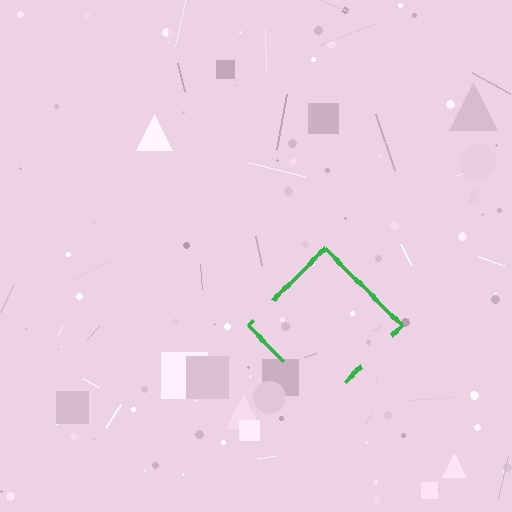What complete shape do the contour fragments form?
The contour fragments form a diamond.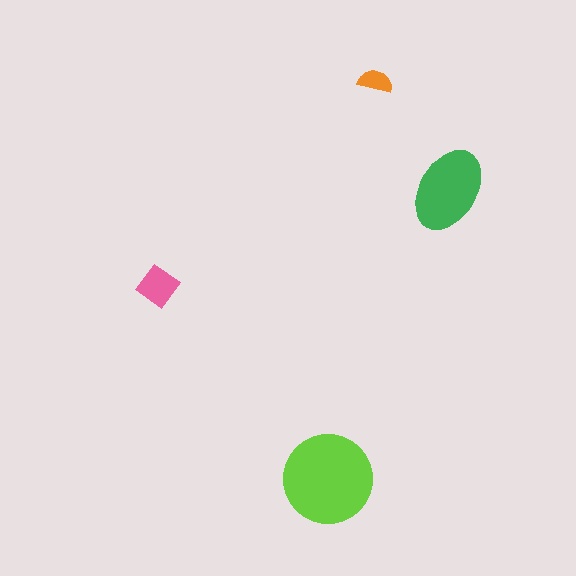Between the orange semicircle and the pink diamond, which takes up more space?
The pink diamond.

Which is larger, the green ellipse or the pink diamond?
The green ellipse.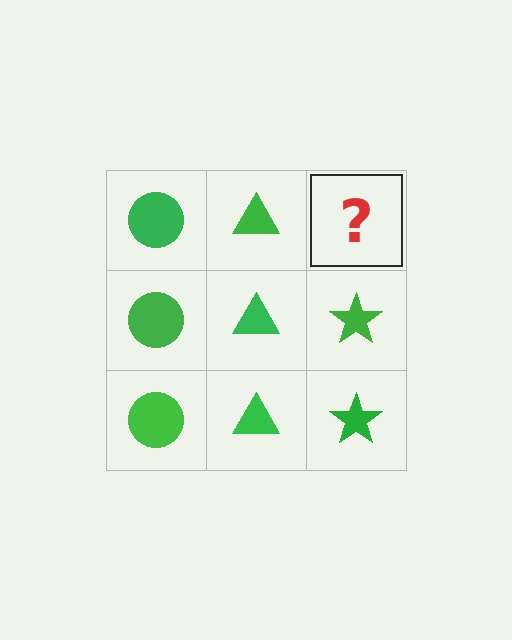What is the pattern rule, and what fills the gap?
The rule is that each column has a consistent shape. The gap should be filled with a green star.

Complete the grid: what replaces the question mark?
The question mark should be replaced with a green star.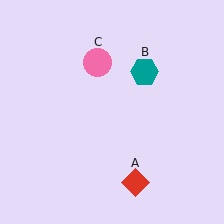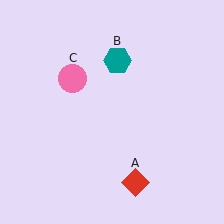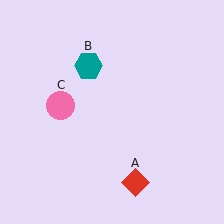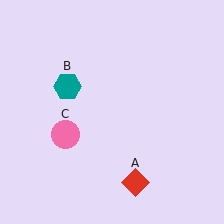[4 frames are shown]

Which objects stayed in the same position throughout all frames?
Red diamond (object A) remained stationary.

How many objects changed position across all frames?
2 objects changed position: teal hexagon (object B), pink circle (object C).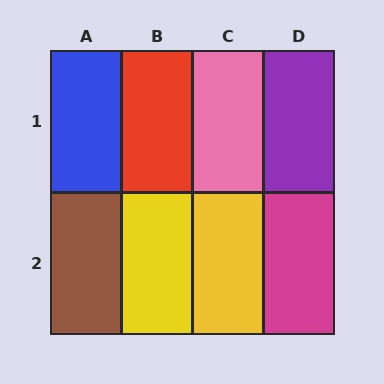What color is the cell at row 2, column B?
Yellow.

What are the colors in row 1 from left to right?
Blue, red, pink, purple.